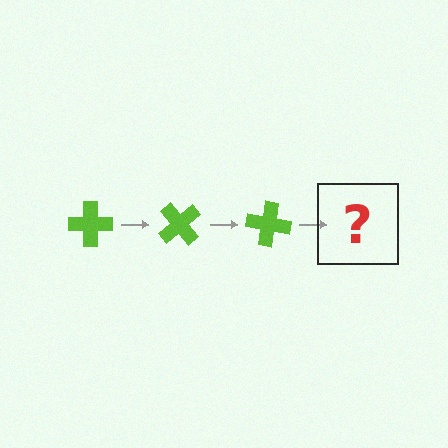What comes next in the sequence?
The next element should be a lime cross rotated 150 degrees.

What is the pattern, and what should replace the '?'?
The pattern is that the cross rotates 50 degrees each step. The '?' should be a lime cross rotated 150 degrees.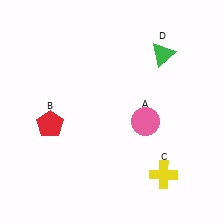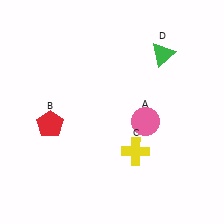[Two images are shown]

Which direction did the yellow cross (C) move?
The yellow cross (C) moved left.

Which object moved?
The yellow cross (C) moved left.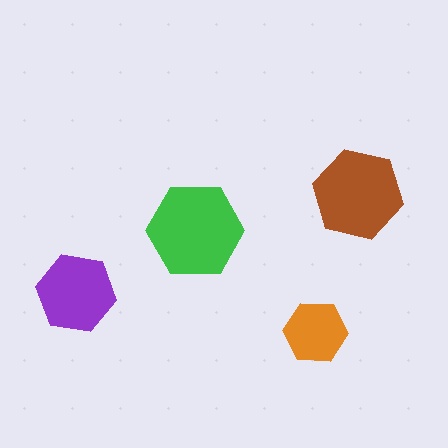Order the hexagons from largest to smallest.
the green one, the brown one, the purple one, the orange one.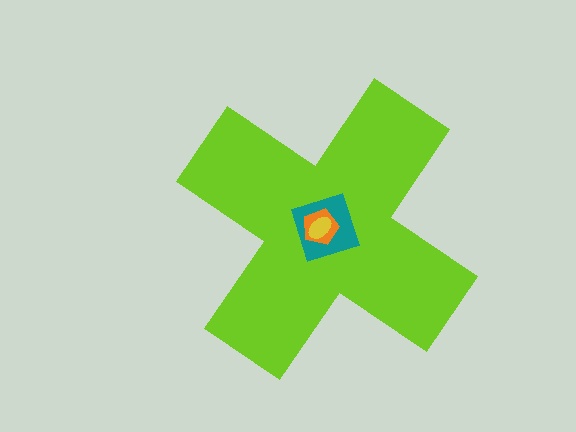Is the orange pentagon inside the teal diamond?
Yes.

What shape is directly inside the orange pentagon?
The yellow ellipse.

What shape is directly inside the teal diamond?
The orange pentagon.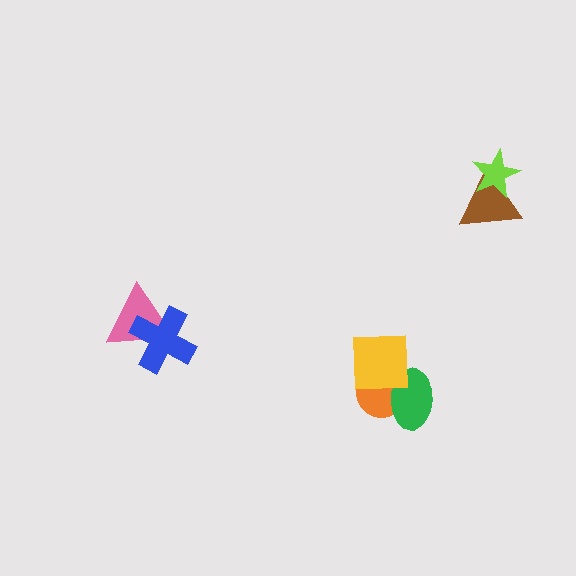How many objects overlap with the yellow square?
2 objects overlap with the yellow square.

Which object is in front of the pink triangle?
The blue cross is in front of the pink triangle.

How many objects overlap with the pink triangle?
1 object overlaps with the pink triangle.